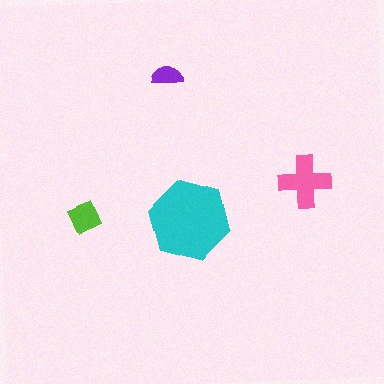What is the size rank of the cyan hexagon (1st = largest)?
1st.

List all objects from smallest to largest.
The purple semicircle, the lime diamond, the pink cross, the cyan hexagon.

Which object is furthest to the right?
The pink cross is rightmost.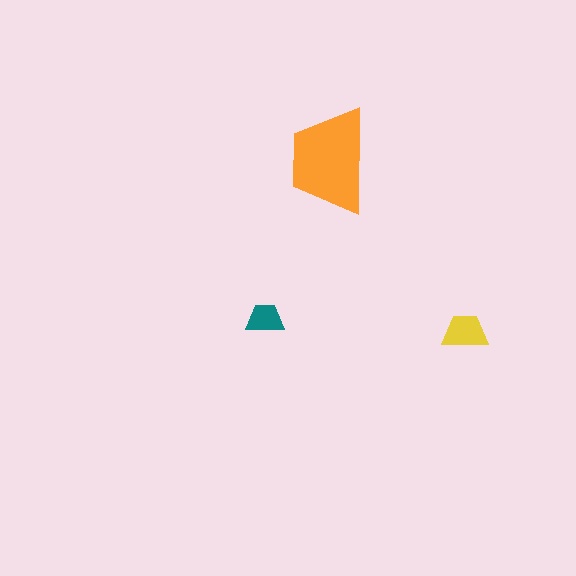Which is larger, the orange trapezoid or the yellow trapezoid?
The orange one.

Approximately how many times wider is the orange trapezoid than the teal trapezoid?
About 2.5 times wider.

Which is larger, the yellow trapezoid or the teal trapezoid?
The yellow one.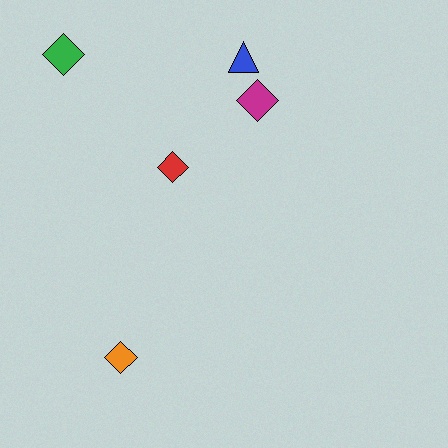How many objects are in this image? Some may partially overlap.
There are 5 objects.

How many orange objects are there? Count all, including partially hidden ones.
There is 1 orange object.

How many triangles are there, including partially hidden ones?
There is 1 triangle.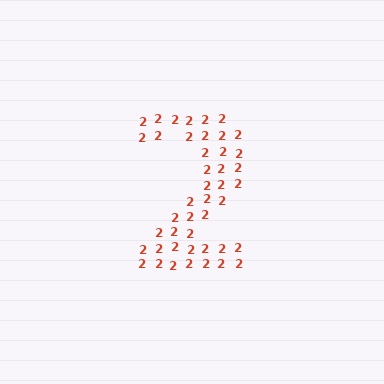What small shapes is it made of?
It is made of small digit 2's.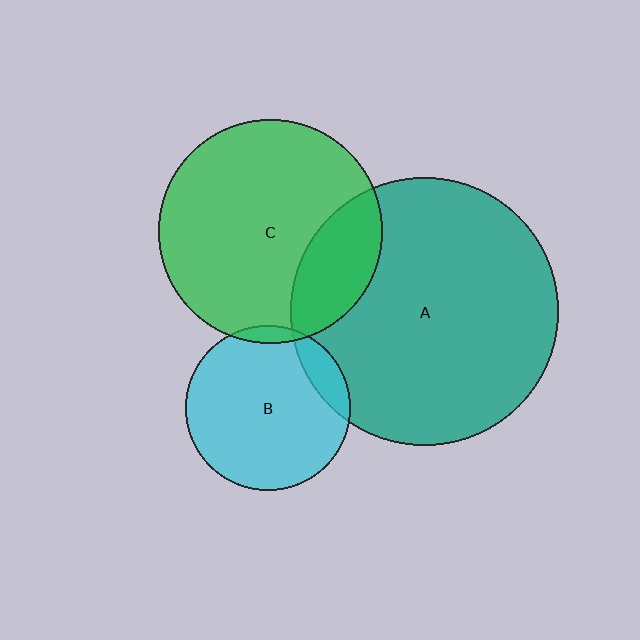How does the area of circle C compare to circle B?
Approximately 1.8 times.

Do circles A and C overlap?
Yes.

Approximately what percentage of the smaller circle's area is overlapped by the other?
Approximately 20%.